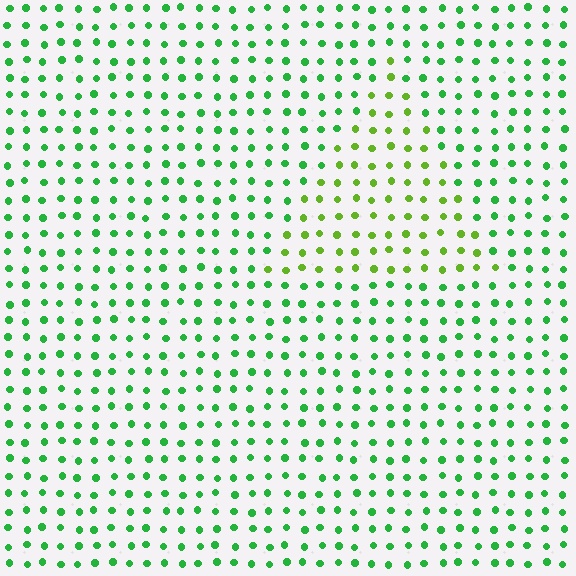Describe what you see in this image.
The image is filled with small green elements in a uniform arrangement. A triangle-shaped region is visible where the elements are tinted to a slightly different hue, forming a subtle color boundary.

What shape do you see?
I see a triangle.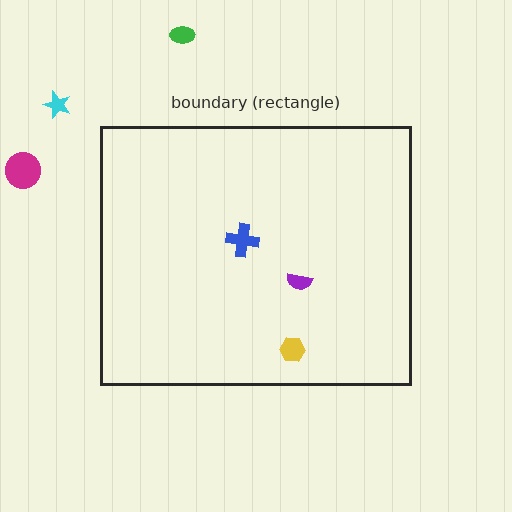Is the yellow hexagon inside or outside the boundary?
Inside.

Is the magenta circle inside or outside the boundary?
Outside.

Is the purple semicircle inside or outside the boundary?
Inside.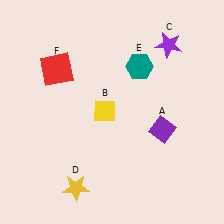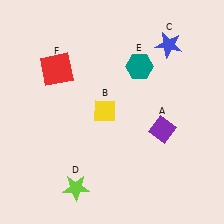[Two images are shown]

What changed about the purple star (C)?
In Image 1, C is purple. In Image 2, it changed to blue.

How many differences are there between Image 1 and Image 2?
There are 2 differences between the two images.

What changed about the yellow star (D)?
In Image 1, D is yellow. In Image 2, it changed to lime.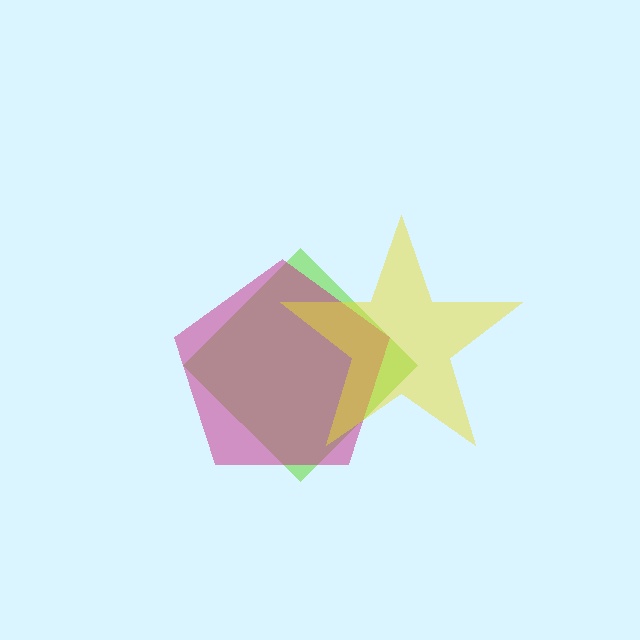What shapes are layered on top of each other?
The layered shapes are: a lime diamond, a magenta pentagon, a yellow star.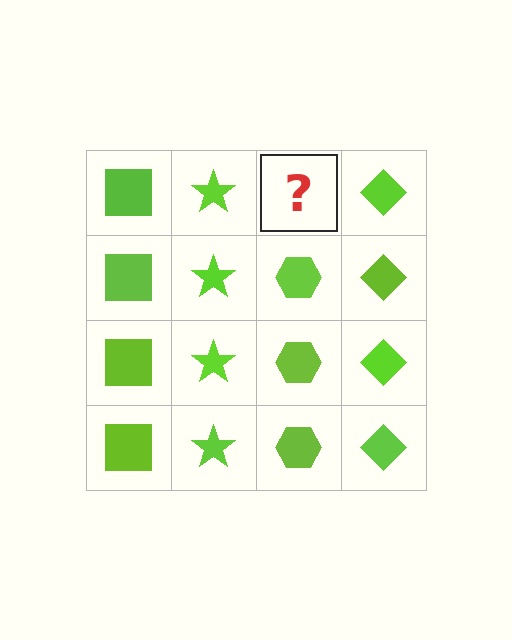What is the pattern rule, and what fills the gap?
The rule is that each column has a consistent shape. The gap should be filled with a lime hexagon.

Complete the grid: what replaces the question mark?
The question mark should be replaced with a lime hexagon.